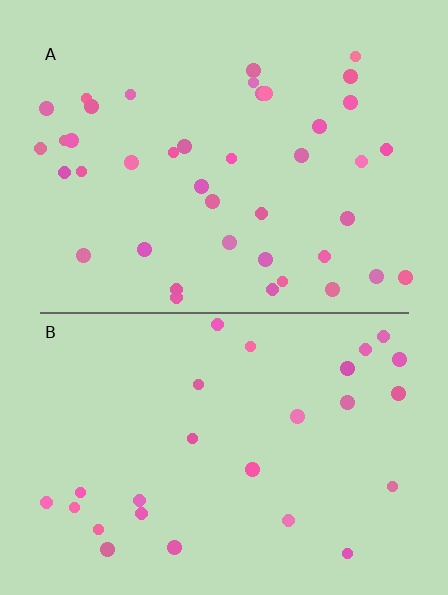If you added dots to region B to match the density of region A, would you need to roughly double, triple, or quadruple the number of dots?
Approximately double.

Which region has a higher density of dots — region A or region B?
A (the top).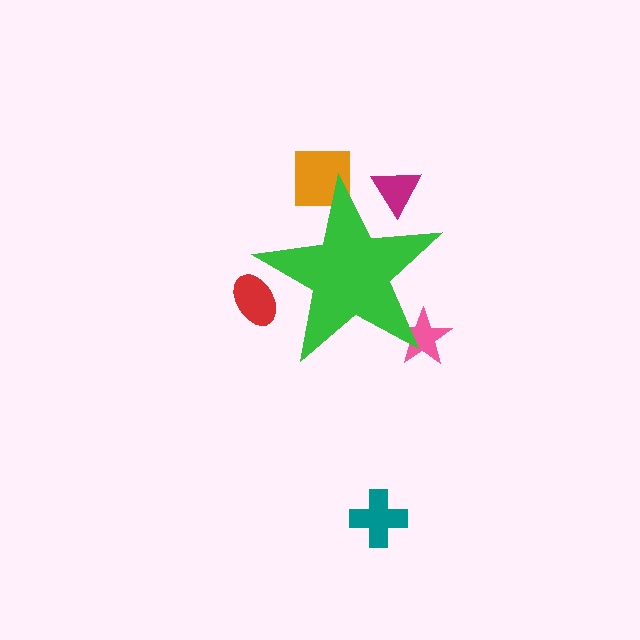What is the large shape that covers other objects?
A green star.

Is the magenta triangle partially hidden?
Yes, the magenta triangle is partially hidden behind the green star.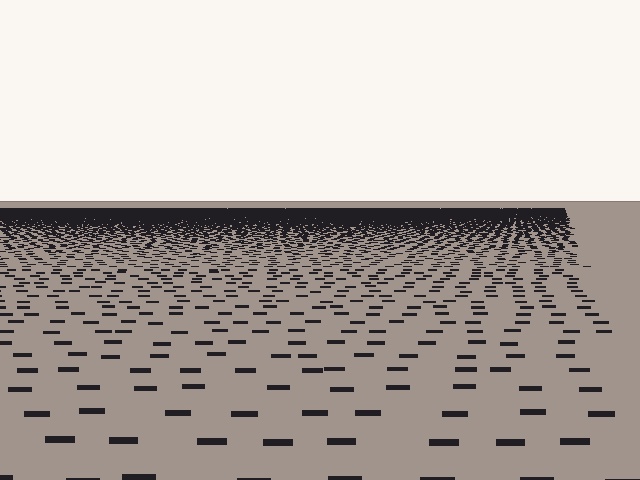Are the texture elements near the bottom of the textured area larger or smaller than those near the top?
Larger. Near the bottom, elements are closer to the viewer and appear at a bigger on-screen size.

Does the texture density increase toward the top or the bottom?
Density increases toward the top.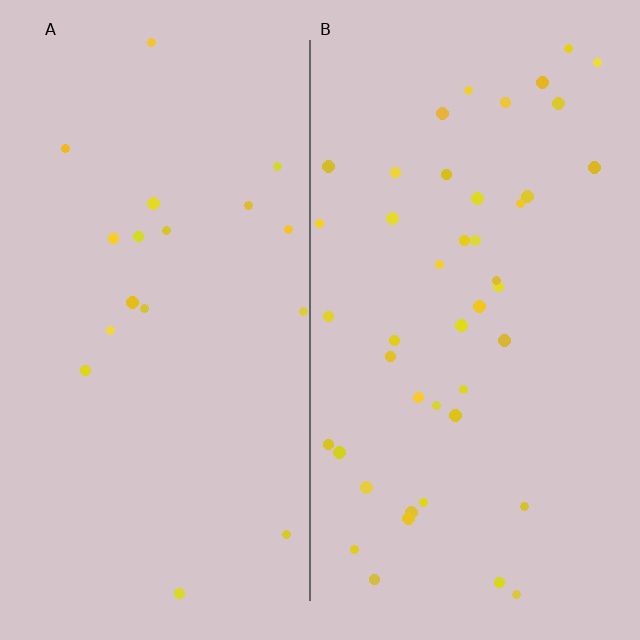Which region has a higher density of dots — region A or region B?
B (the right).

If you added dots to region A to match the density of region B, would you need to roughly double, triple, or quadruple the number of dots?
Approximately double.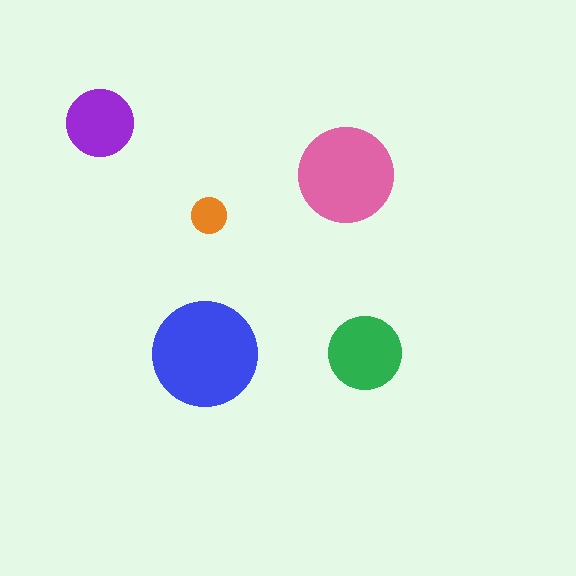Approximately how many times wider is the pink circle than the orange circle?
About 2.5 times wider.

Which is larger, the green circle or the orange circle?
The green one.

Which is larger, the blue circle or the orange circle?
The blue one.